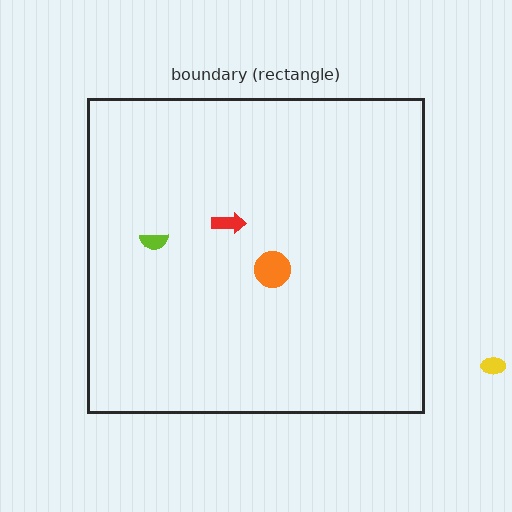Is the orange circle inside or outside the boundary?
Inside.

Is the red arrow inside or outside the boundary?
Inside.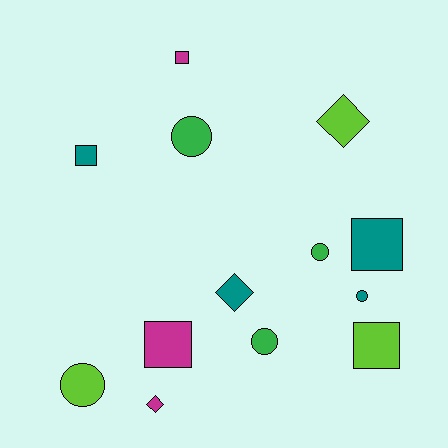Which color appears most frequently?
Teal, with 4 objects.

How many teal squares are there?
There are 2 teal squares.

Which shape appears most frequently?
Circle, with 5 objects.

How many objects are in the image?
There are 13 objects.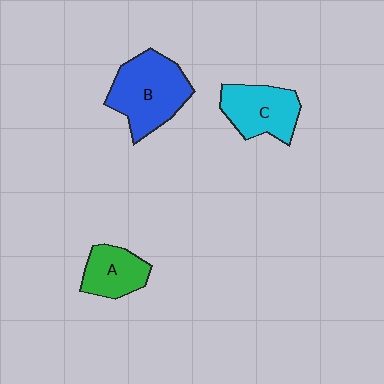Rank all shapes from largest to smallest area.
From largest to smallest: B (blue), C (cyan), A (green).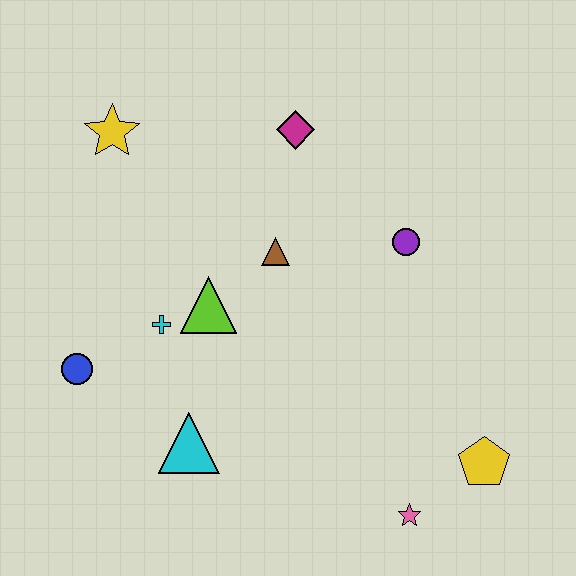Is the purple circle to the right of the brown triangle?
Yes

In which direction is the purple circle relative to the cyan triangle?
The purple circle is to the right of the cyan triangle.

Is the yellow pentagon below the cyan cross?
Yes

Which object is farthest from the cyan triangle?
The magenta diamond is farthest from the cyan triangle.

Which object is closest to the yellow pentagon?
The pink star is closest to the yellow pentagon.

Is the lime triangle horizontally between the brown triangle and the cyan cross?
Yes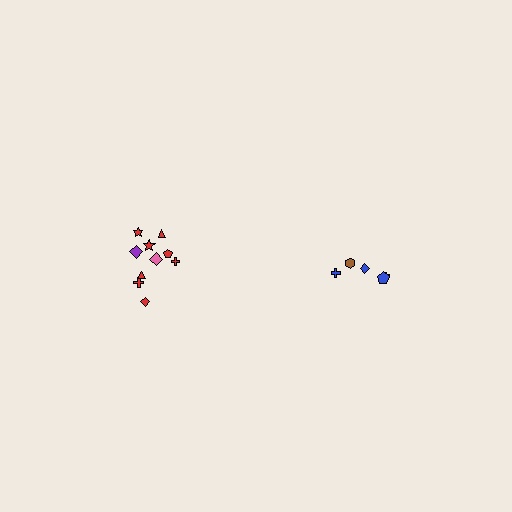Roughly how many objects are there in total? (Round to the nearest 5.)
Roughly 15 objects in total.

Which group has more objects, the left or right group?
The left group.